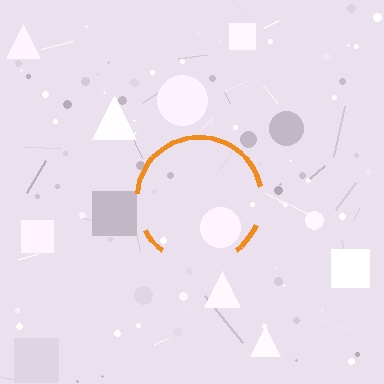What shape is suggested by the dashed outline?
The dashed outline suggests a circle.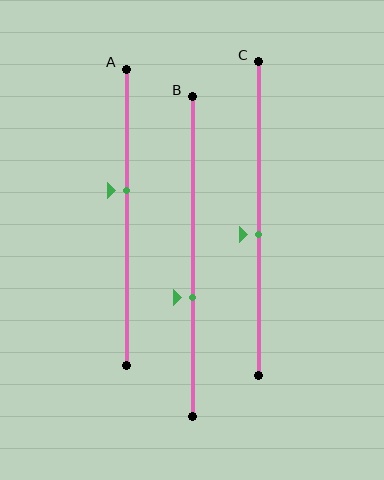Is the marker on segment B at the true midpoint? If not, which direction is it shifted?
No, the marker on segment B is shifted downward by about 13% of the segment length.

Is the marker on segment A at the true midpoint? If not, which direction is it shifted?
No, the marker on segment A is shifted upward by about 9% of the segment length.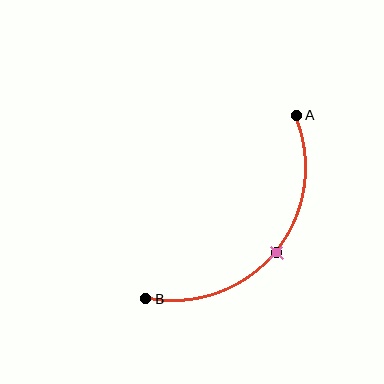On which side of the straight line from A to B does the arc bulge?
The arc bulges below and to the right of the straight line connecting A and B.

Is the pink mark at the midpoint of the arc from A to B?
Yes. The pink mark lies on the arc at equal arc-length from both A and B — it is the arc midpoint.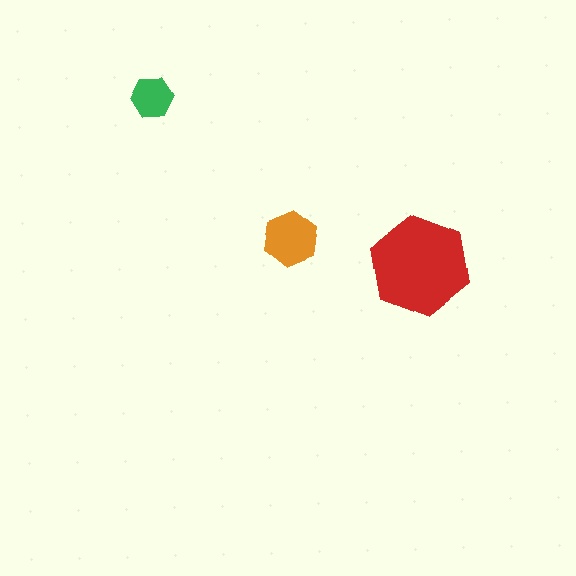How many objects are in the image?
There are 3 objects in the image.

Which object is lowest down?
The red hexagon is bottommost.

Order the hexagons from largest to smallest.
the red one, the orange one, the green one.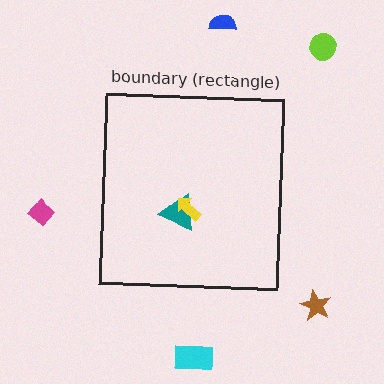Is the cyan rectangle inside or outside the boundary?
Outside.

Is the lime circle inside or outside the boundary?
Outside.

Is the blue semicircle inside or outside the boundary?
Outside.